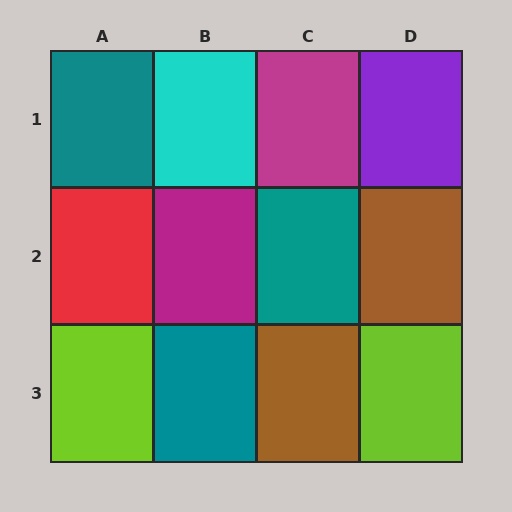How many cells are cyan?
1 cell is cyan.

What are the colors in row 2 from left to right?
Red, magenta, teal, brown.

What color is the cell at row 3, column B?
Teal.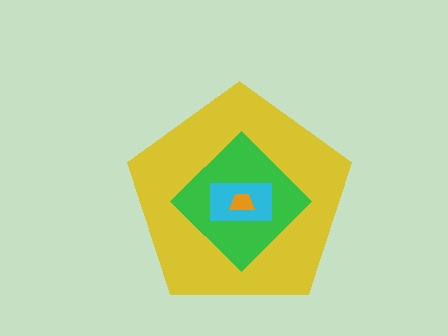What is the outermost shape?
The yellow pentagon.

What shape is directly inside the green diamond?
The cyan rectangle.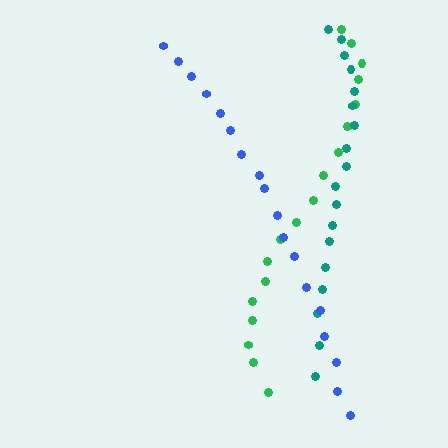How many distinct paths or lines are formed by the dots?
There are 3 distinct paths.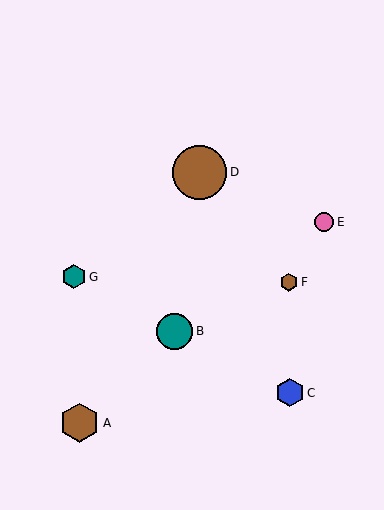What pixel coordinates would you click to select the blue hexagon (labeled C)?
Click at (290, 393) to select the blue hexagon C.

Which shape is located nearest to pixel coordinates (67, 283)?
The teal hexagon (labeled G) at (74, 277) is nearest to that location.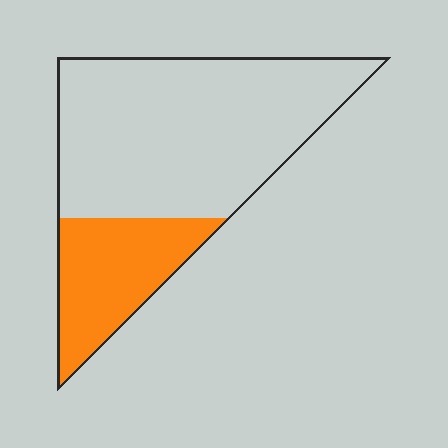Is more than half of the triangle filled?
No.